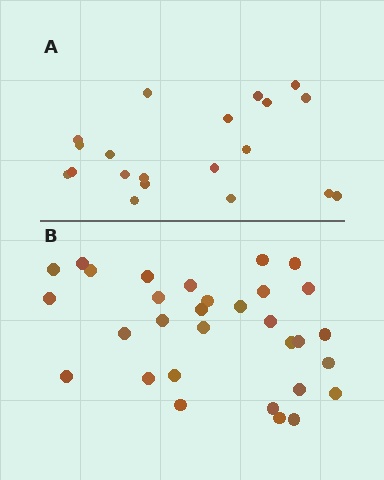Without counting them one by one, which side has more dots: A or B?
Region B (the bottom region) has more dots.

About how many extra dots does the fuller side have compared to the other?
Region B has roughly 12 or so more dots than region A.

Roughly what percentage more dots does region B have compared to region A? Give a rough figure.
About 55% more.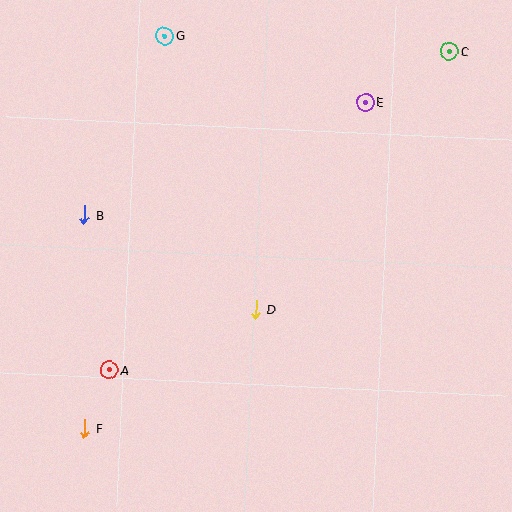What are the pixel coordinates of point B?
Point B is at (84, 215).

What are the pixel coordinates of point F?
Point F is at (84, 429).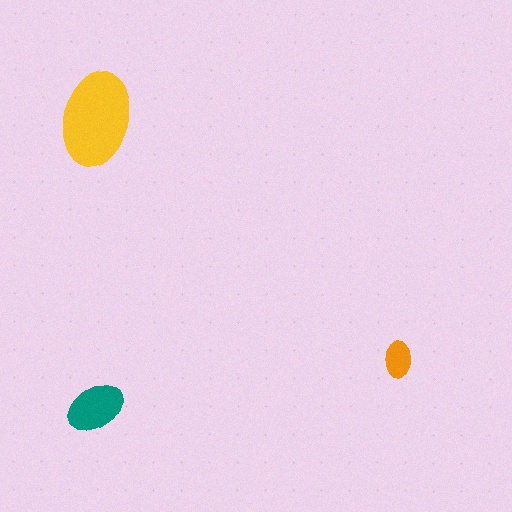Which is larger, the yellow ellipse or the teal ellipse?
The yellow one.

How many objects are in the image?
There are 3 objects in the image.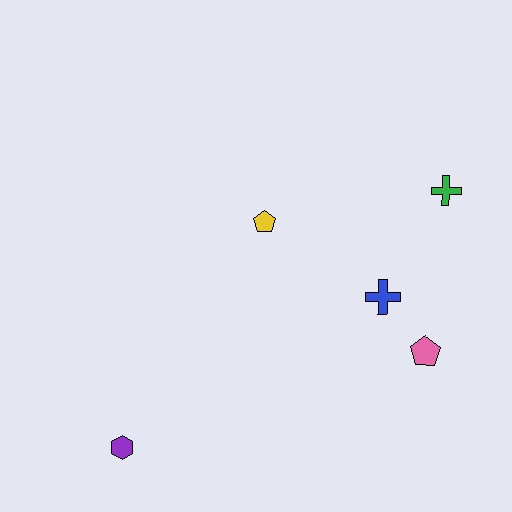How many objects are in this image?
There are 5 objects.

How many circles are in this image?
There are no circles.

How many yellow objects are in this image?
There is 1 yellow object.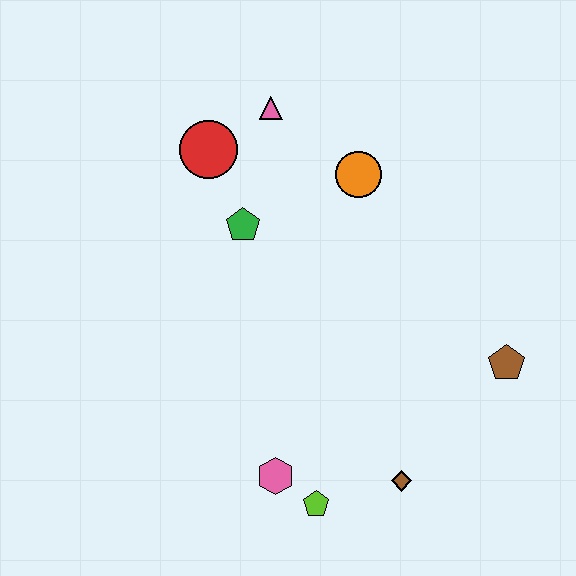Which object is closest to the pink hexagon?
The lime pentagon is closest to the pink hexagon.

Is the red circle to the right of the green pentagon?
No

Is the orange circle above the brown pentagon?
Yes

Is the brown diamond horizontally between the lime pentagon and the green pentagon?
No